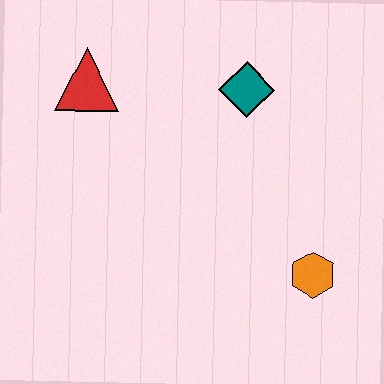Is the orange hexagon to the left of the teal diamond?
No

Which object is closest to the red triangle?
The teal diamond is closest to the red triangle.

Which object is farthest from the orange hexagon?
The red triangle is farthest from the orange hexagon.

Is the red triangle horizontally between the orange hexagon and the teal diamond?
No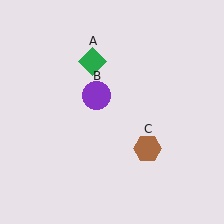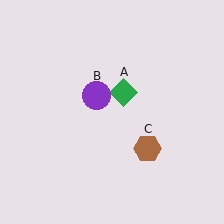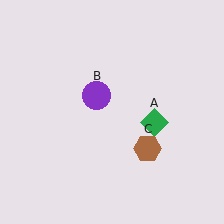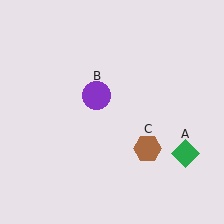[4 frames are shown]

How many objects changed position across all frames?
1 object changed position: green diamond (object A).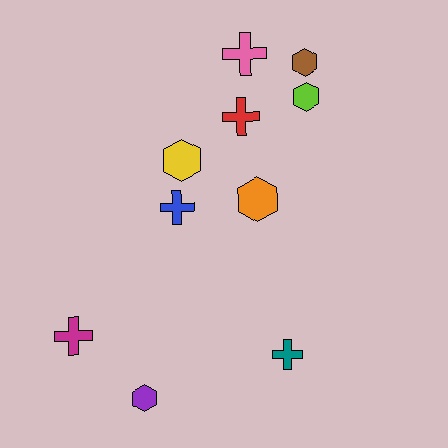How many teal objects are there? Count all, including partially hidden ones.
There is 1 teal object.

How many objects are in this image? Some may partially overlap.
There are 10 objects.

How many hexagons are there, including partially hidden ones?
There are 5 hexagons.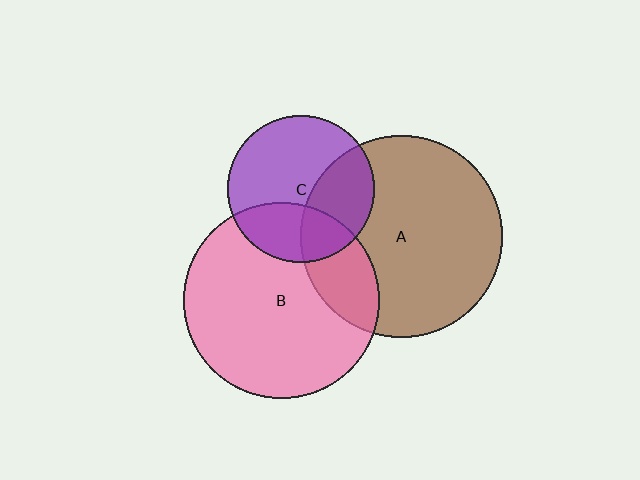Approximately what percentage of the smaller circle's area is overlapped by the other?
Approximately 20%.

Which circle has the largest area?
Circle A (brown).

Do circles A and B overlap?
Yes.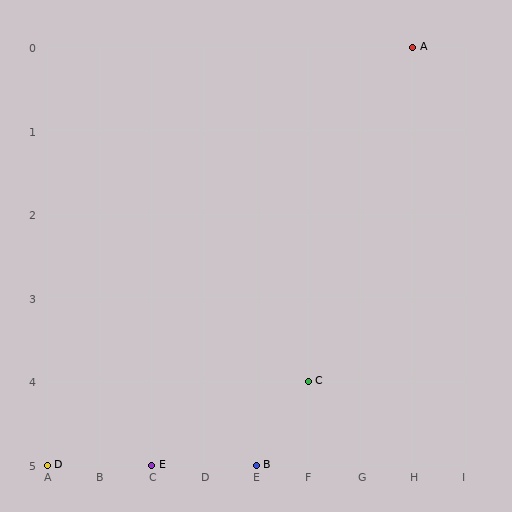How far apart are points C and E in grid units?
Points C and E are 3 columns and 1 row apart (about 3.2 grid units diagonally).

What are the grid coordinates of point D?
Point D is at grid coordinates (A, 5).